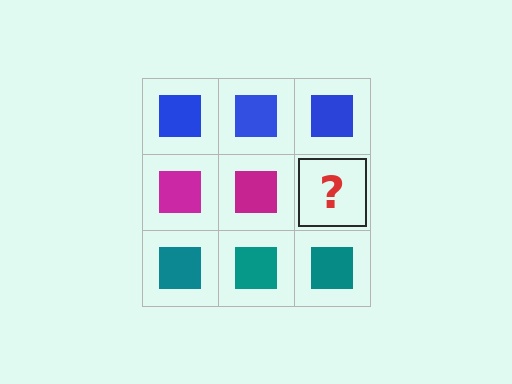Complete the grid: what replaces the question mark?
The question mark should be replaced with a magenta square.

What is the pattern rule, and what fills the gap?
The rule is that each row has a consistent color. The gap should be filled with a magenta square.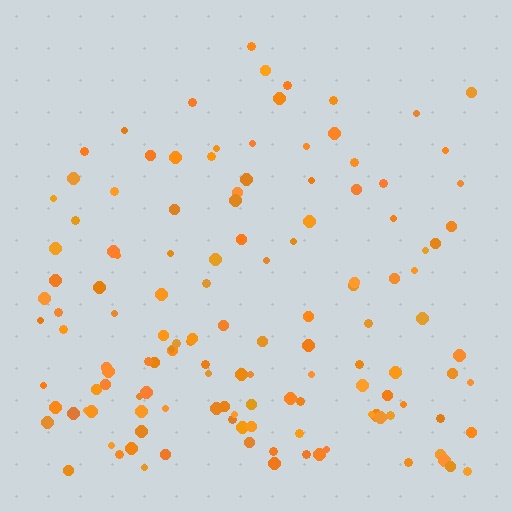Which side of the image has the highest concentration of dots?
The bottom.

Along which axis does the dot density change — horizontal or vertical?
Vertical.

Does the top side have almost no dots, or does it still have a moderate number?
Still a moderate number, just noticeably fewer than the bottom.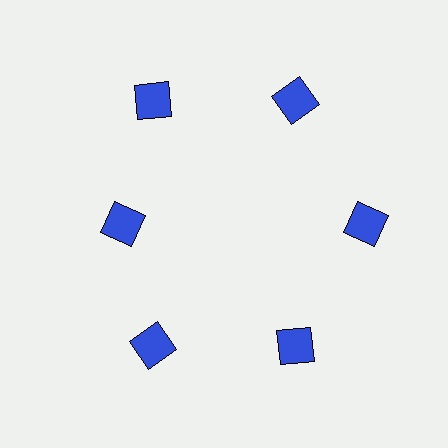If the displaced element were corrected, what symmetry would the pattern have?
It would have 6-fold rotational symmetry — the pattern would map onto itself every 60 degrees.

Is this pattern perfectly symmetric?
No. The 6 blue squares are arranged in a ring, but one element near the 9 o'clock position is pulled inward toward the center, breaking the 6-fold rotational symmetry.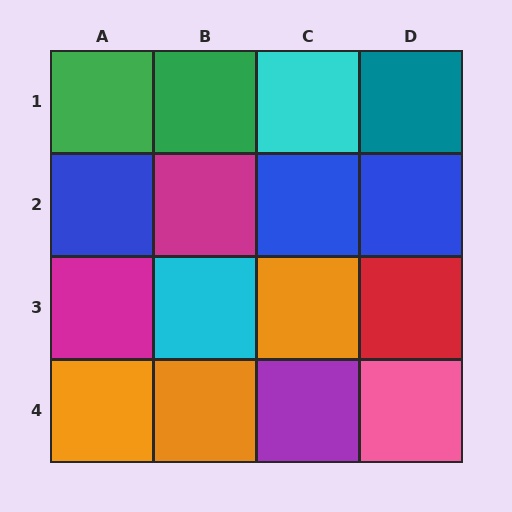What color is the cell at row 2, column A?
Blue.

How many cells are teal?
1 cell is teal.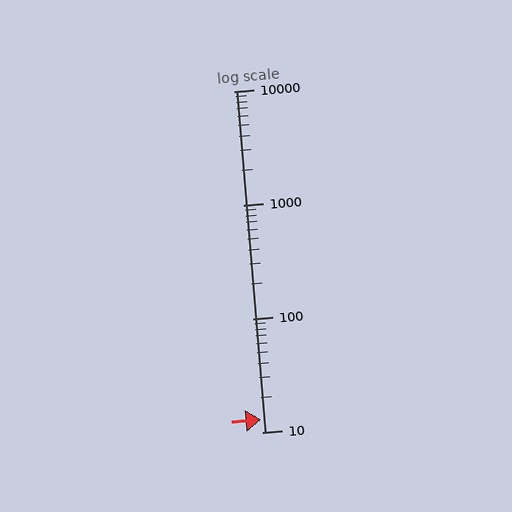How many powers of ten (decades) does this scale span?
The scale spans 3 decades, from 10 to 10000.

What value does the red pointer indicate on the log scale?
The pointer indicates approximately 13.